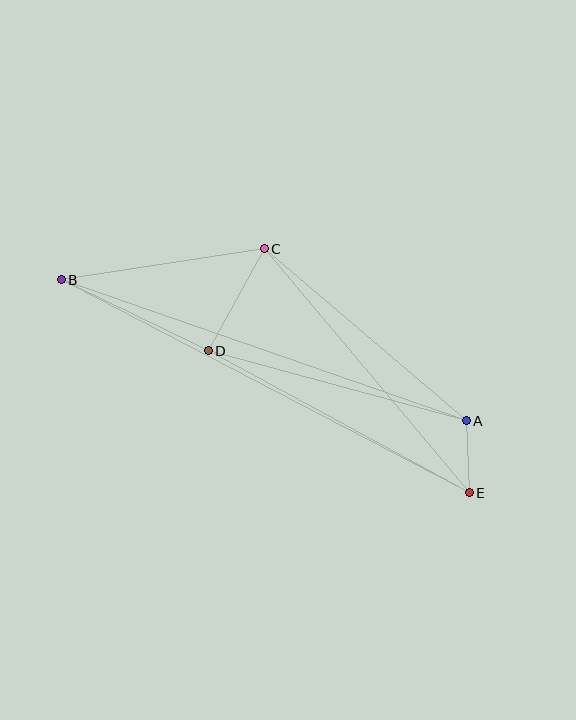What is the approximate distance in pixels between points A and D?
The distance between A and D is approximately 268 pixels.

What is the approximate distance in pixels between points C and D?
The distance between C and D is approximately 116 pixels.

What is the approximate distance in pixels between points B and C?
The distance between B and C is approximately 205 pixels.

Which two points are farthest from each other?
Points B and E are farthest from each other.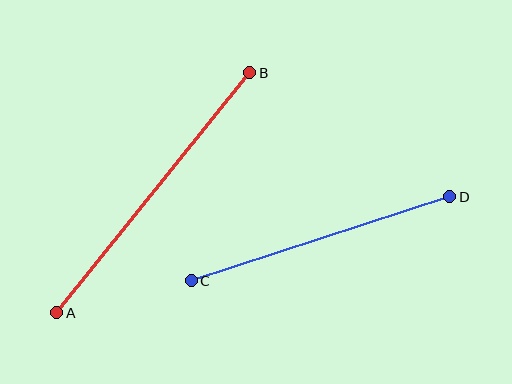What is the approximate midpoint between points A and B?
The midpoint is at approximately (153, 193) pixels.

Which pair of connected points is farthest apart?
Points A and B are farthest apart.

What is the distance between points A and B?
The distance is approximately 308 pixels.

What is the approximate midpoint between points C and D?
The midpoint is at approximately (321, 239) pixels.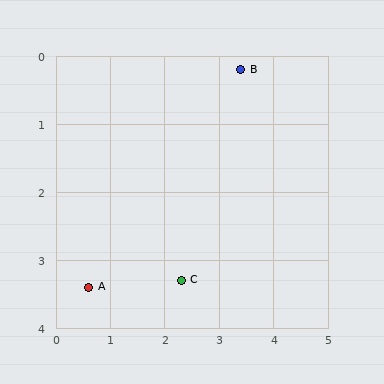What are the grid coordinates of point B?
Point B is at approximately (3.4, 0.2).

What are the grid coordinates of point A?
Point A is at approximately (0.6, 3.4).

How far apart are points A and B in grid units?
Points A and B are about 4.3 grid units apart.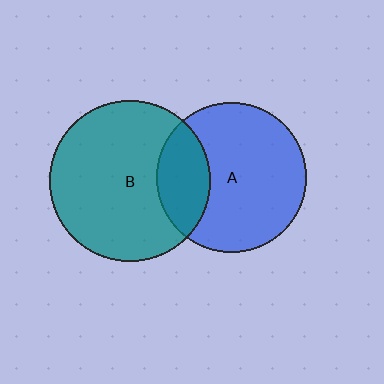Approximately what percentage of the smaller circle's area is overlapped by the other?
Approximately 25%.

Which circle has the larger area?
Circle B (teal).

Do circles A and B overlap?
Yes.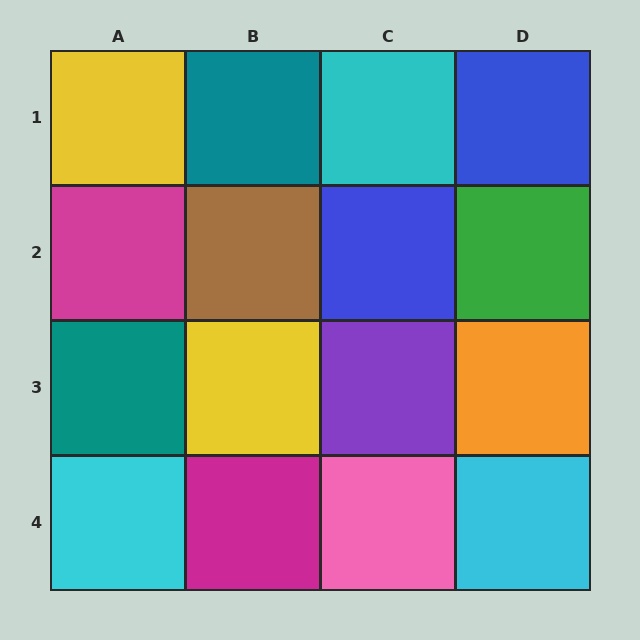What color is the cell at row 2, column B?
Brown.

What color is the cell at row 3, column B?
Yellow.